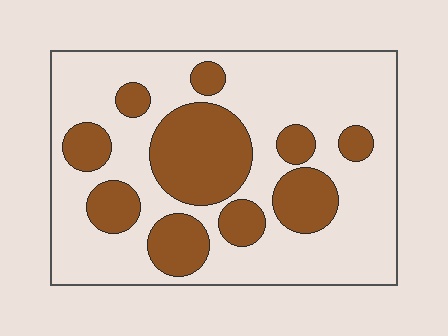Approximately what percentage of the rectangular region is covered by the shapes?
Approximately 30%.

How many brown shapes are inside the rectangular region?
10.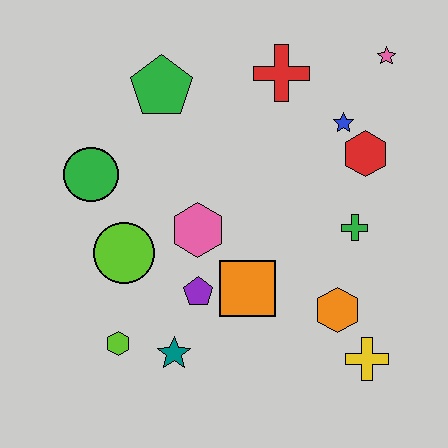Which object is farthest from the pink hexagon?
The pink star is farthest from the pink hexagon.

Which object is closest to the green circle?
The lime circle is closest to the green circle.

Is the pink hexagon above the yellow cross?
Yes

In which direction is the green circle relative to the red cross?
The green circle is to the left of the red cross.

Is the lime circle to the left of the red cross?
Yes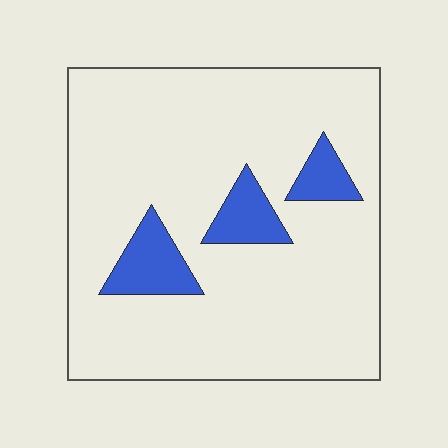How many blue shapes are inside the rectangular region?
3.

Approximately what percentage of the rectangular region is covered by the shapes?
Approximately 10%.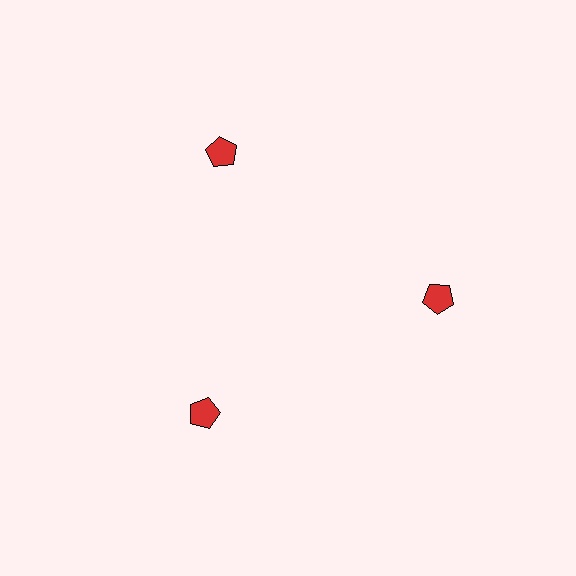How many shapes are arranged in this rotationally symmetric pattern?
There are 3 shapes, arranged in 3 groups of 1.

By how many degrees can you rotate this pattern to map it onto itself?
The pattern maps onto itself every 120 degrees of rotation.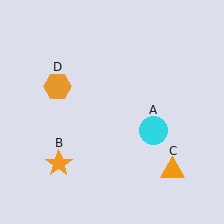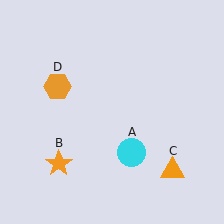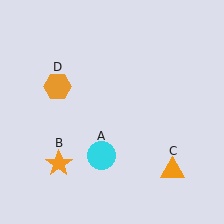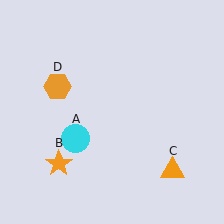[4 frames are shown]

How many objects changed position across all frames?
1 object changed position: cyan circle (object A).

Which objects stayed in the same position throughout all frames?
Orange star (object B) and orange triangle (object C) and orange hexagon (object D) remained stationary.